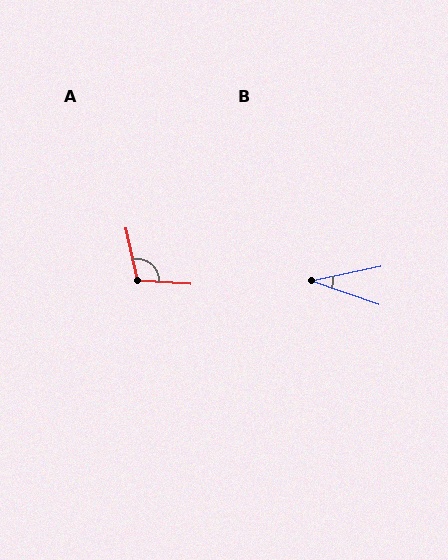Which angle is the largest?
A, at approximately 106 degrees.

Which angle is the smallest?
B, at approximately 31 degrees.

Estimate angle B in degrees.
Approximately 31 degrees.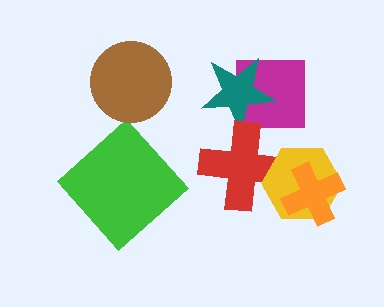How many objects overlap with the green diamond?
0 objects overlap with the green diamond.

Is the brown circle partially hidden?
No, no other shape covers it.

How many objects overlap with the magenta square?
1 object overlaps with the magenta square.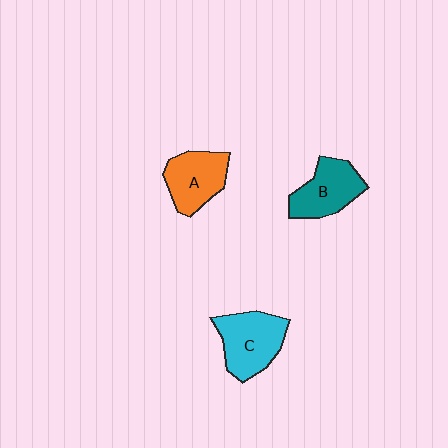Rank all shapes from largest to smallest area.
From largest to smallest: C (cyan), B (teal), A (orange).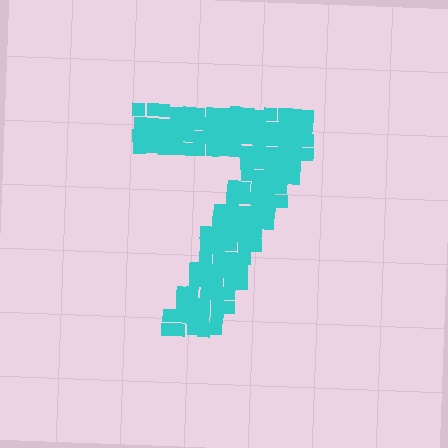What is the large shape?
The large shape is the digit 7.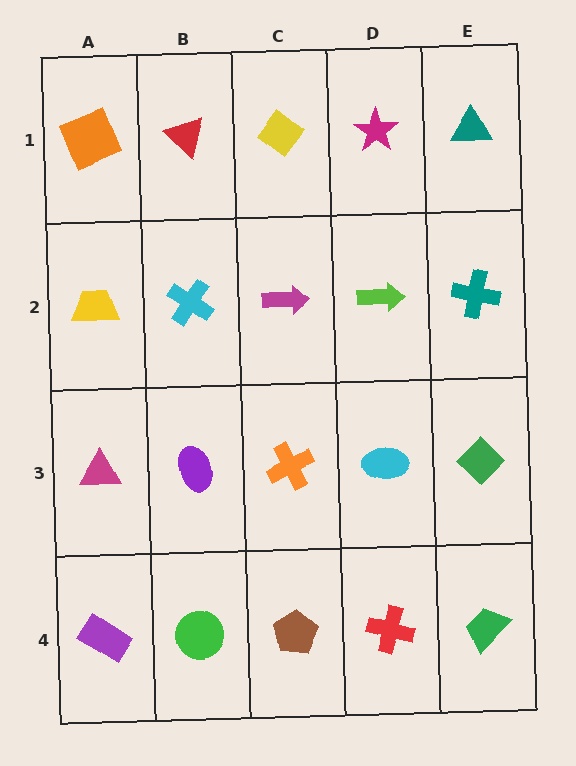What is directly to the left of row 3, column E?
A cyan ellipse.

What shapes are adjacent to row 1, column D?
A lime arrow (row 2, column D), a yellow diamond (row 1, column C), a teal triangle (row 1, column E).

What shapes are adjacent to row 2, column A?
An orange square (row 1, column A), a magenta triangle (row 3, column A), a cyan cross (row 2, column B).